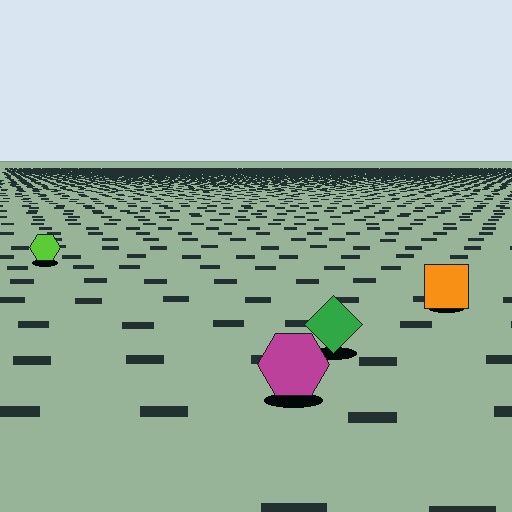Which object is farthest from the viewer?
The lime hexagon is farthest from the viewer. It appears smaller and the ground texture around it is denser.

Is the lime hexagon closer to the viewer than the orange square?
No. The orange square is closer — you can tell from the texture gradient: the ground texture is coarser near it.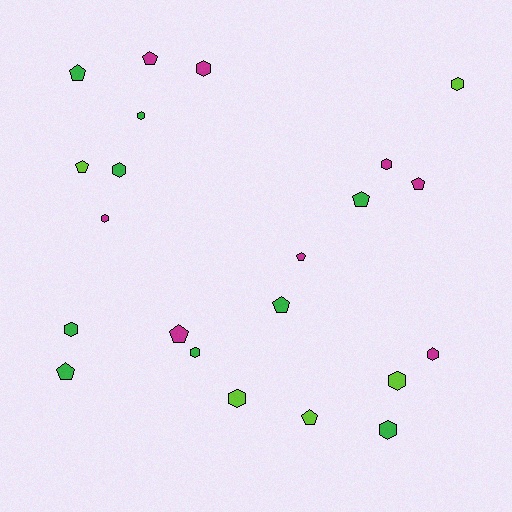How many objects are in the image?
There are 22 objects.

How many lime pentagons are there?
There are 2 lime pentagons.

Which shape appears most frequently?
Hexagon, with 12 objects.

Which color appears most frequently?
Green, with 9 objects.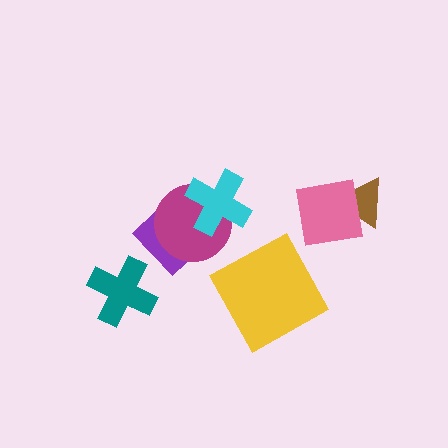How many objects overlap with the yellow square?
0 objects overlap with the yellow square.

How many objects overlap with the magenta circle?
2 objects overlap with the magenta circle.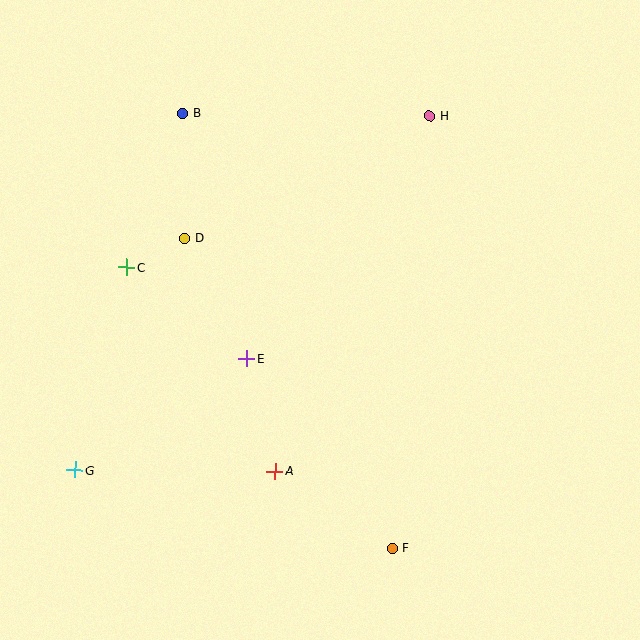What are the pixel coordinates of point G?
Point G is at (75, 470).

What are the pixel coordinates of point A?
Point A is at (275, 471).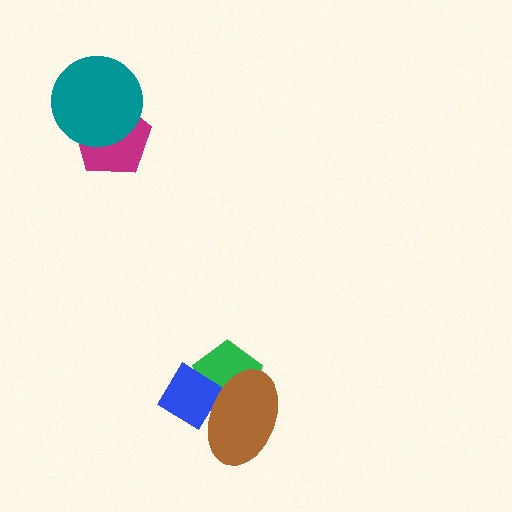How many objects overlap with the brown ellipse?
2 objects overlap with the brown ellipse.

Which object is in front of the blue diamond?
The brown ellipse is in front of the blue diamond.